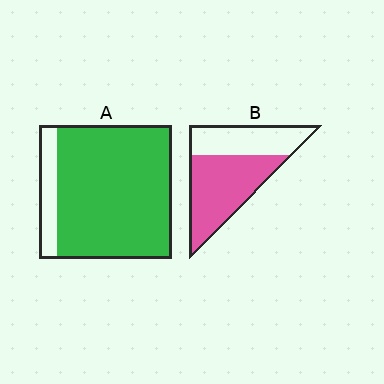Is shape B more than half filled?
Yes.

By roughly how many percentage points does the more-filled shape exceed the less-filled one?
By roughly 25 percentage points (A over B).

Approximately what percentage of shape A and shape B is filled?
A is approximately 85% and B is approximately 60%.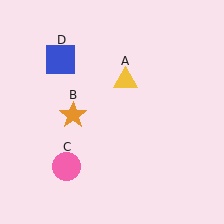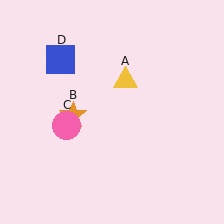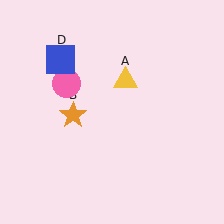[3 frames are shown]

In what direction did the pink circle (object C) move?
The pink circle (object C) moved up.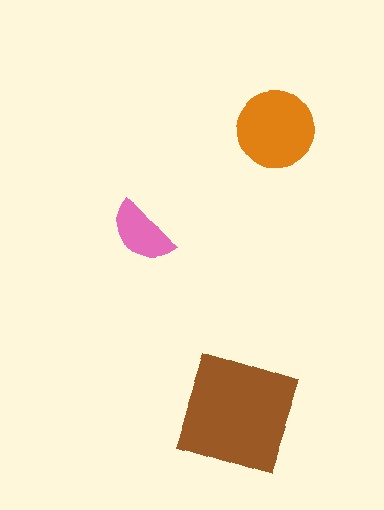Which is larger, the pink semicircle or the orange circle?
The orange circle.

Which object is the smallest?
The pink semicircle.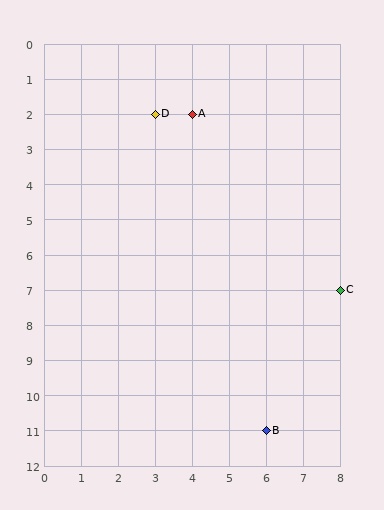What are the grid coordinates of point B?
Point B is at grid coordinates (6, 11).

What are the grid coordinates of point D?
Point D is at grid coordinates (3, 2).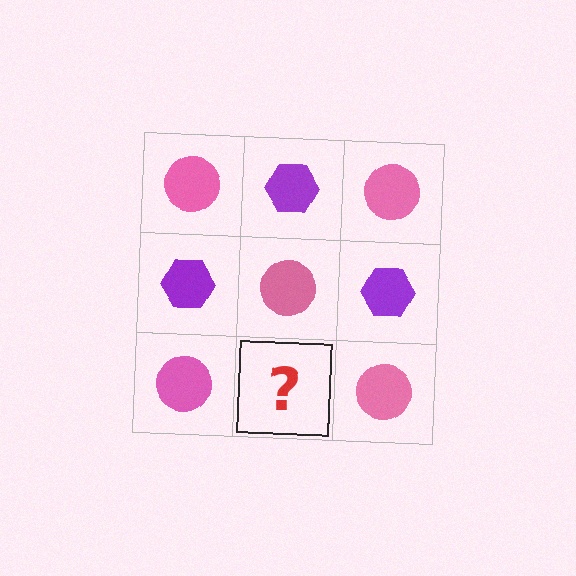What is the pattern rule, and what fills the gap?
The rule is that it alternates pink circle and purple hexagon in a checkerboard pattern. The gap should be filled with a purple hexagon.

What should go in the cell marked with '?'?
The missing cell should contain a purple hexagon.